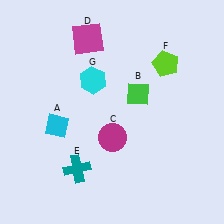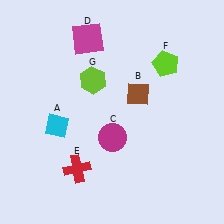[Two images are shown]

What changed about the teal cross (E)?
In Image 1, E is teal. In Image 2, it changed to red.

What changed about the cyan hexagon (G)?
In Image 1, G is cyan. In Image 2, it changed to lime.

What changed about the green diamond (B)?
In Image 1, B is green. In Image 2, it changed to brown.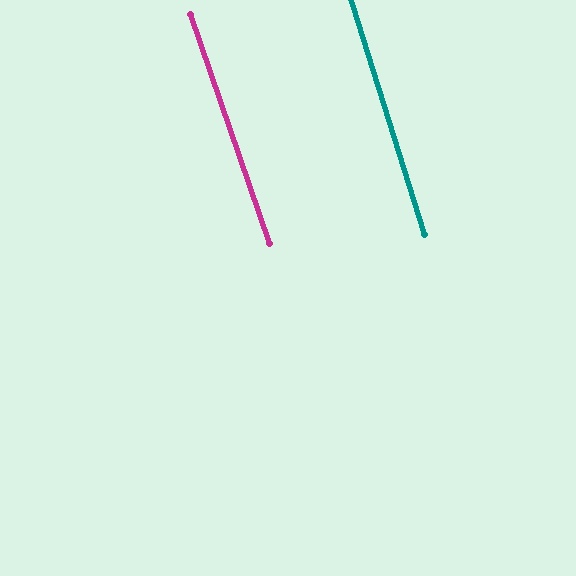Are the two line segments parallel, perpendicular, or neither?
Parallel — their directions differ by only 1.9°.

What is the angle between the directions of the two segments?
Approximately 2 degrees.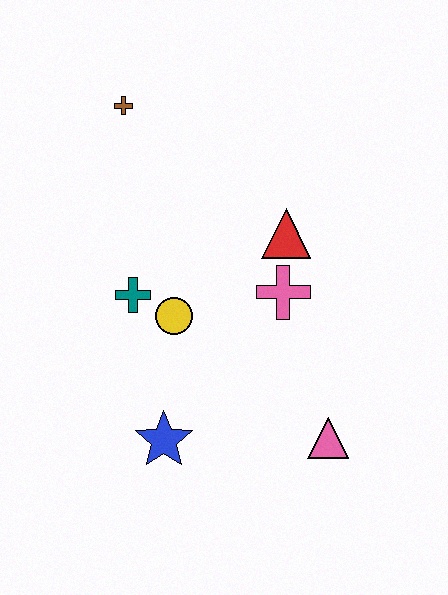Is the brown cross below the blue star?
No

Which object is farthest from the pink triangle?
The brown cross is farthest from the pink triangle.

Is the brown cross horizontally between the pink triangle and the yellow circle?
No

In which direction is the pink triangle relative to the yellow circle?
The pink triangle is to the right of the yellow circle.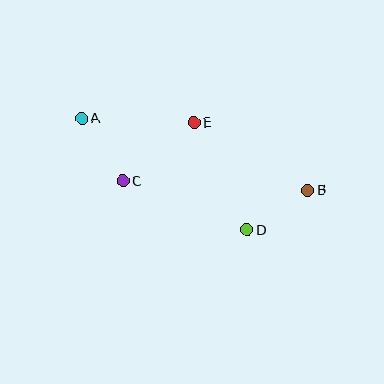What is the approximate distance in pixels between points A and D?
The distance between A and D is approximately 200 pixels.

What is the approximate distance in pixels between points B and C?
The distance between B and C is approximately 185 pixels.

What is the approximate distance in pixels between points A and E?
The distance between A and E is approximately 112 pixels.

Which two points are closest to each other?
Points B and D are closest to each other.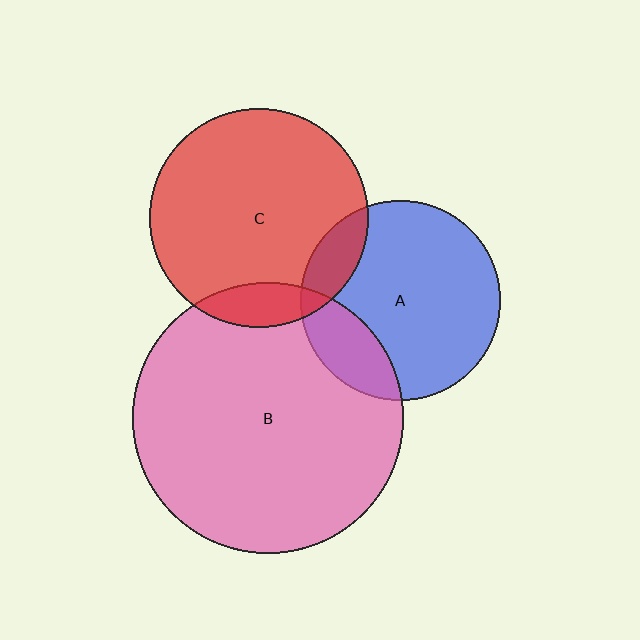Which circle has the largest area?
Circle B (pink).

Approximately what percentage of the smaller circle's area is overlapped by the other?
Approximately 20%.